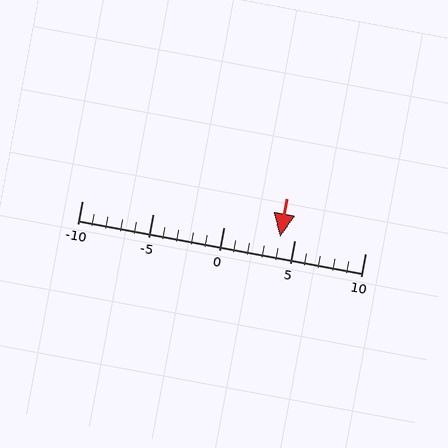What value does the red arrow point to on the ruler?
The red arrow points to approximately 4.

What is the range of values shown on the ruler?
The ruler shows values from -10 to 10.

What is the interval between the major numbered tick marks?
The major tick marks are spaced 5 units apart.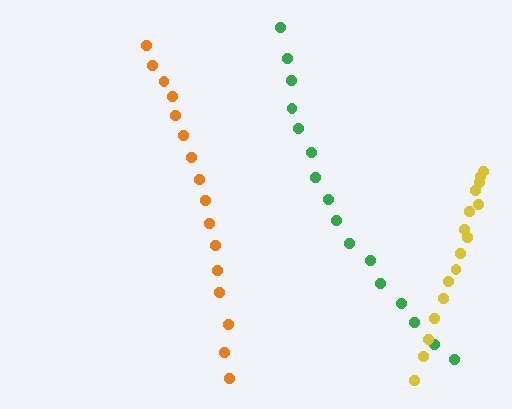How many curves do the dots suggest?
There are 3 distinct paths.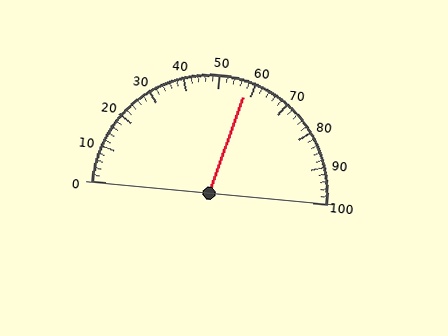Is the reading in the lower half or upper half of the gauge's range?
The reading is in the upper half of the range (0 to 100).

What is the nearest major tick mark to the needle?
The nearest major tick mark is 60.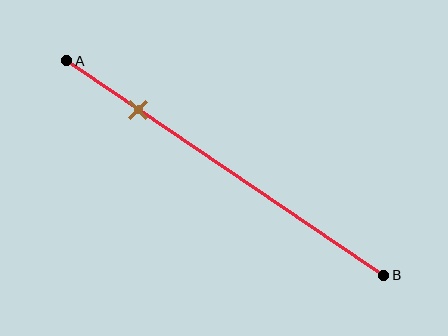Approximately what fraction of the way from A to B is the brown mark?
The brown mark is approximately 25% of the way from A to B.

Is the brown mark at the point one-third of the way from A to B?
No, the mark is at about 25% from A, not at the 33% one-third point.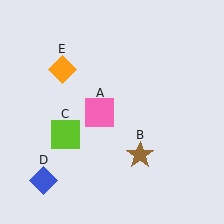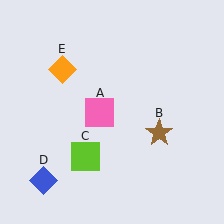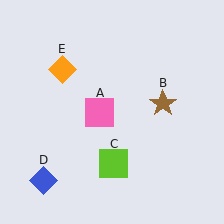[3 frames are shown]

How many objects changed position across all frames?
2 objects changed position: brown star (object B), lime square (object C).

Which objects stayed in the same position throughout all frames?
Pink square (object A) and blue diamond (object D) and orange diamond (object E) remained stationary.